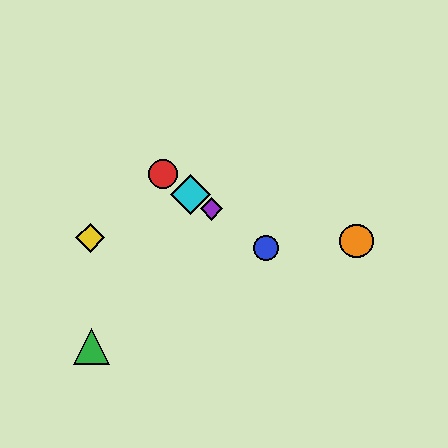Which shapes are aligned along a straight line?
The red circle, the blue circle, the purple diamond, the cyan diamond are aligned along a straight line.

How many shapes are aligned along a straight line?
4 shapes (the red circle, the blue circle, the purple diamond, the cyan diamond) are aligned along a straight line.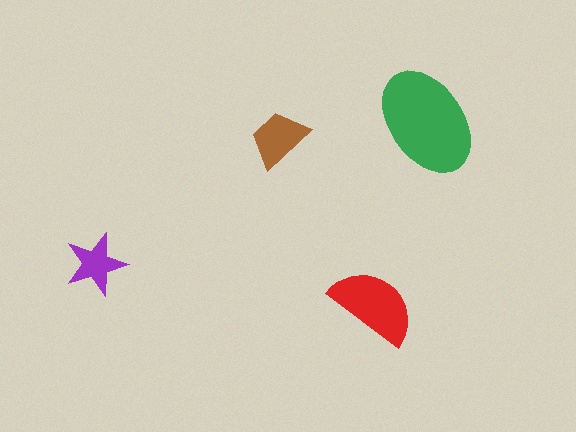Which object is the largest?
The green ellipse.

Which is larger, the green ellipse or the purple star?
The green ellipse.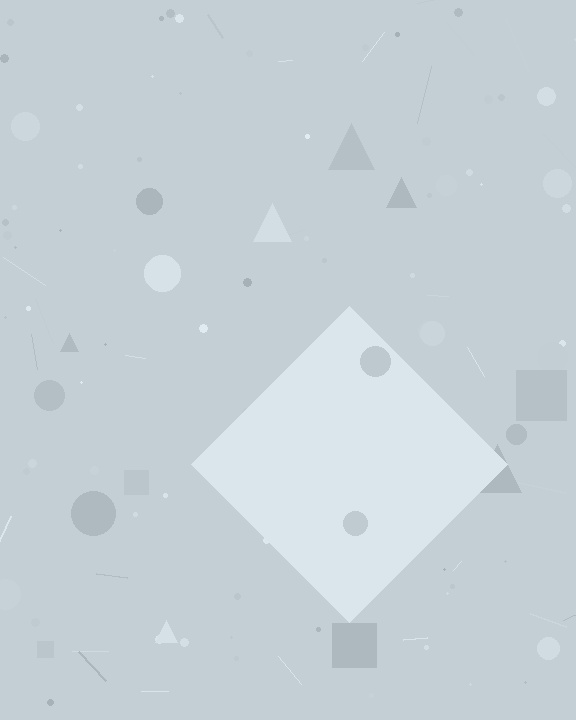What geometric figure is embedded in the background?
A diamond is embedded in the background.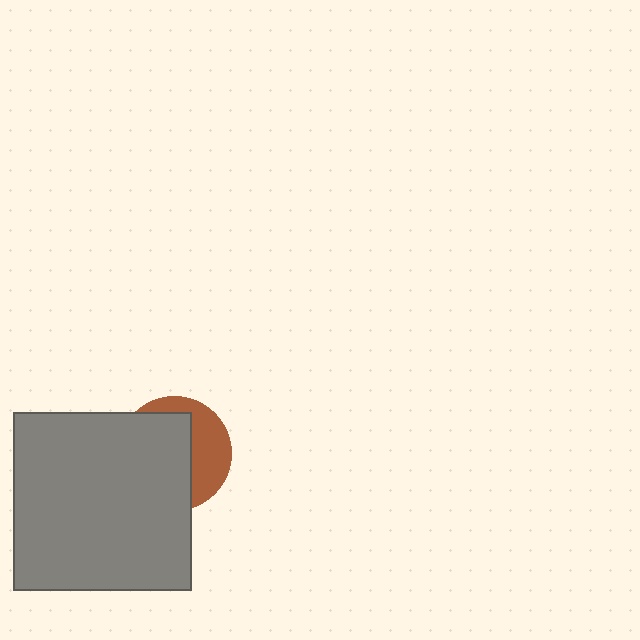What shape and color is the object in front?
The object in front is a gray square.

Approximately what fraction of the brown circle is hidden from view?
Roughly 62% of the brown circle is hidden behind the gray square.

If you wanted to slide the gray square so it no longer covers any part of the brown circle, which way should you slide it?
Slide it left — that is the most direct way to separate the two shapes.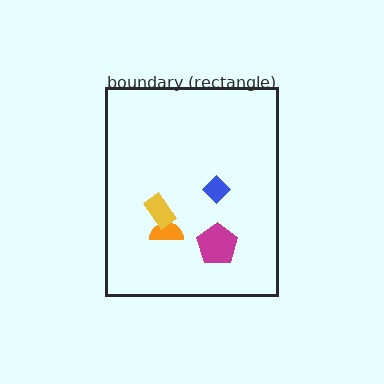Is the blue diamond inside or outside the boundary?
Inside.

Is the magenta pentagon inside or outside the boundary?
Inside.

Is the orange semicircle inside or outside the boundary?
Inside.